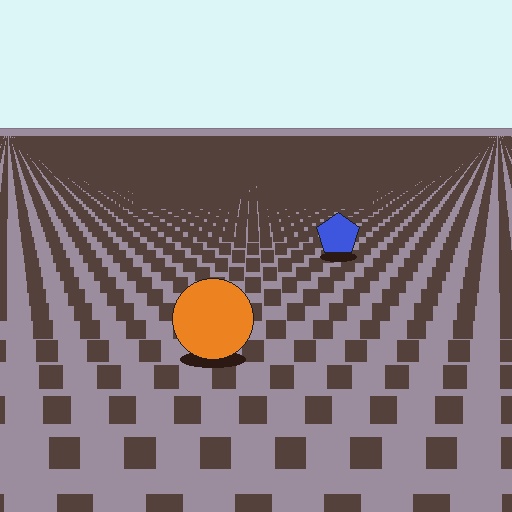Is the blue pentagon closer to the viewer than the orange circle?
No. The orange circle is closer — you can tell from the texture gradient: the ground texture is coarser near it.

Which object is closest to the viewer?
The orange circle is closest. The texture marks near it are larger and more spread out.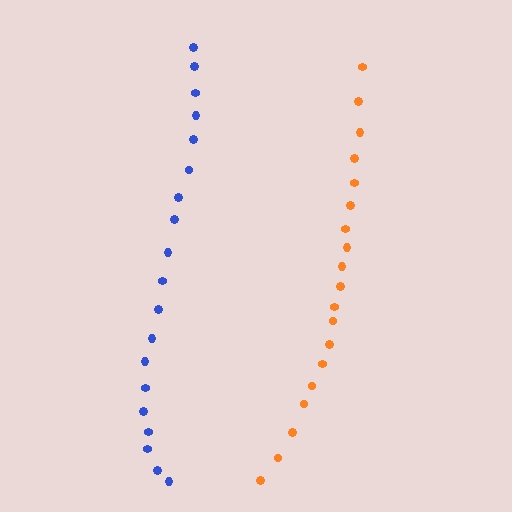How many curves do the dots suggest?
There are 2 distinct paths.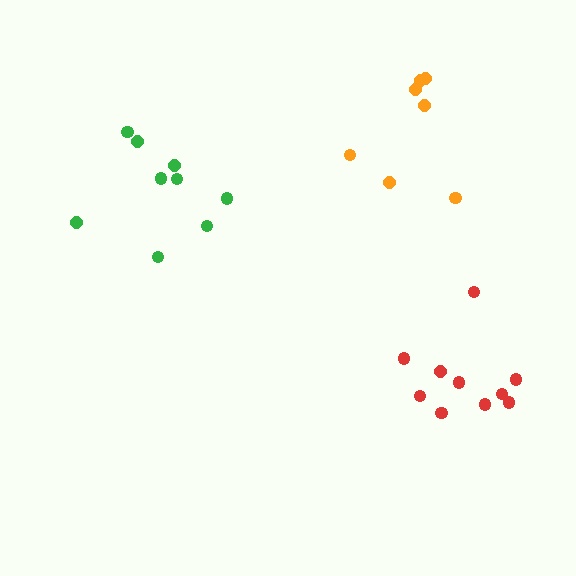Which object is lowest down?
The red cluster is bottommost.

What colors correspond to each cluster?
The clusters are colored: green, orange, red.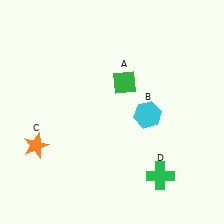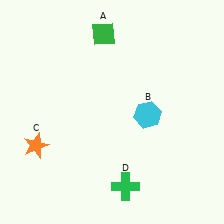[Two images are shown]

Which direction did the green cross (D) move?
The green cross (D) moved left.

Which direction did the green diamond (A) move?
The green diamond (A) moved up.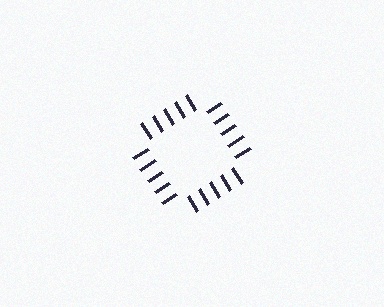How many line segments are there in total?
20 — 5 along each of the 4 edges.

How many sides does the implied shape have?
4 sides — the line-ends trace a square.